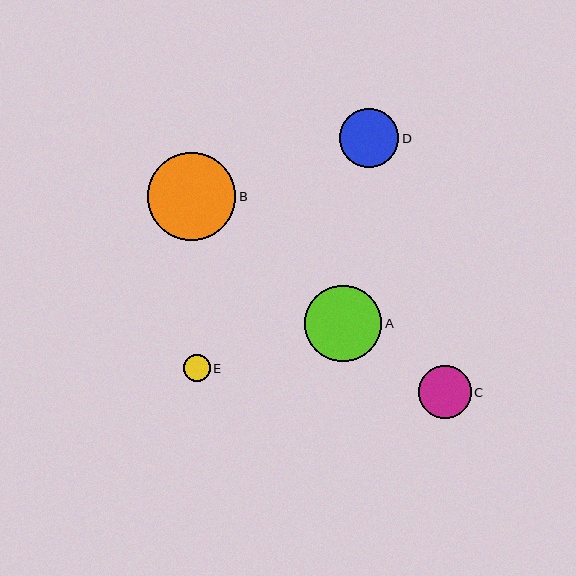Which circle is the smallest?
Circle E is the smallest with a size of approximately 27 pixels.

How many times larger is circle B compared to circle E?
Circle B is approximately 3.3 times the size of circle E.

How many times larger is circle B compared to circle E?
Circle B is approximately 3.3 times the size of circle E.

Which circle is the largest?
Circle B is the largest with a size of approximately 88 pixels.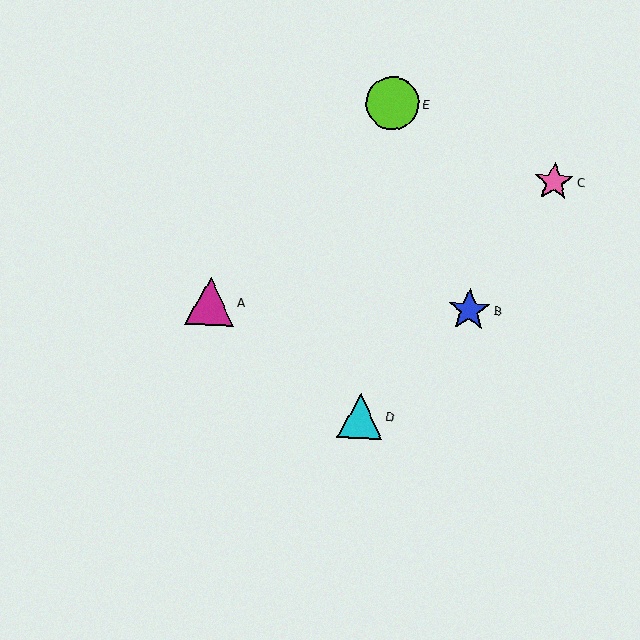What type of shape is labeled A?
Shape A is a magenta triangle.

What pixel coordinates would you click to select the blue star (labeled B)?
Click at (469, 310) to select the blue star B.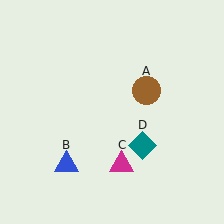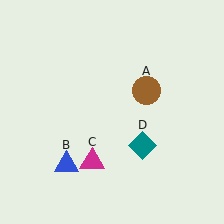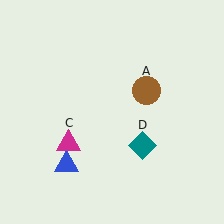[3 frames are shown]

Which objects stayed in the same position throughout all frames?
Brown circle (object A) and blue triangle (object B) and teal diamond (object D) remained stationary.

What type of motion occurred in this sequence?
The magenta triangle (object C) rotated clockwise around the center of the scene.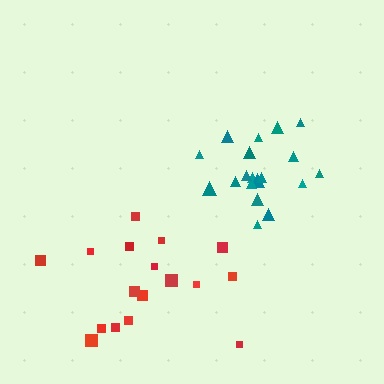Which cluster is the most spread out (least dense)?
Red.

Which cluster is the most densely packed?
Teal.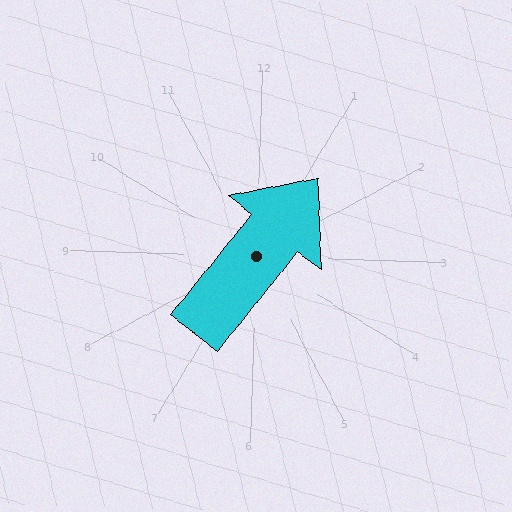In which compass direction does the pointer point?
Northeast.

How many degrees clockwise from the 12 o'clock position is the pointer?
Approximately 37 degrees.